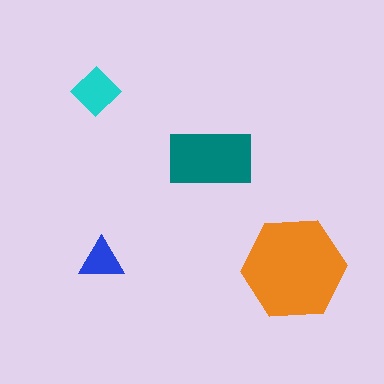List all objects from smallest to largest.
The blue triangle, the cyan diamond, the teal rectangle, the orange hexagon.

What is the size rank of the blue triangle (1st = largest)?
4th.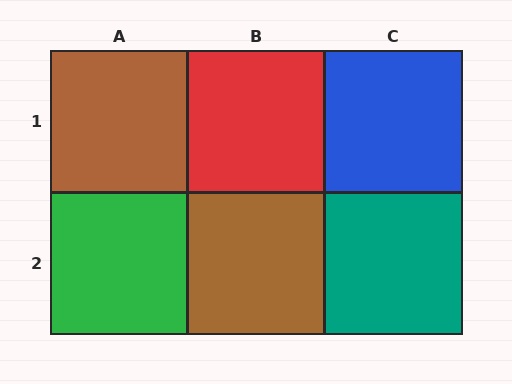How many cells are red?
1 cell is red.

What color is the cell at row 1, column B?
Red.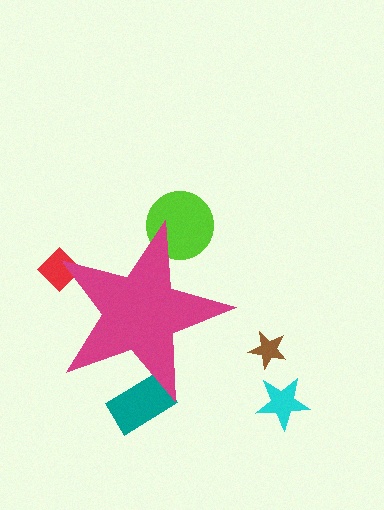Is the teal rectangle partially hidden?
Yes, the teal rectangle is partially hidden behind the magenta star.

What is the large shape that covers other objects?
A magenta star.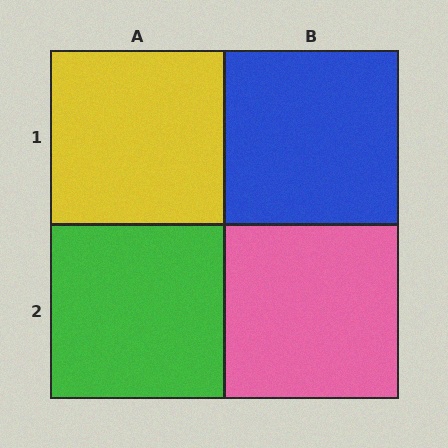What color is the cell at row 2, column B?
Pink.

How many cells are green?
1 cell is green.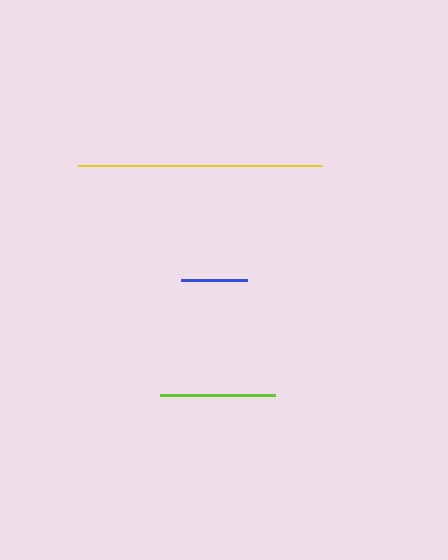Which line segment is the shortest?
The blue line is the shortest at approximately 66 pixels.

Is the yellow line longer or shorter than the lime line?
The yellow line is longer than the lime line.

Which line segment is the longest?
The yellow line is the longest at approximately 244 pixels.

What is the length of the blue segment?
The blue segment is approximately 66 pixels long.